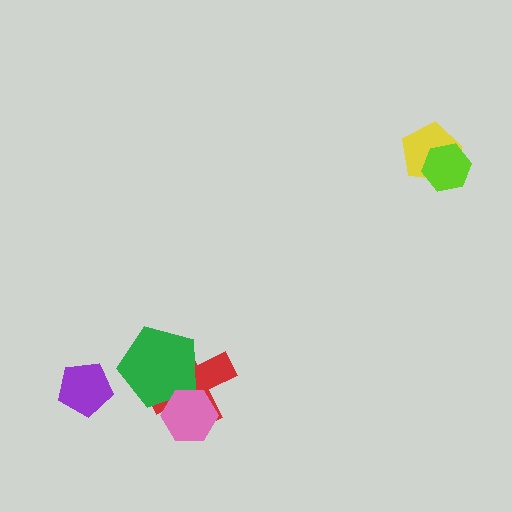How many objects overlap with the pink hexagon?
2 objects overlap with the pink hexagon.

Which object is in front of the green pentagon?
The pink hexagon is in front of the green pentagon.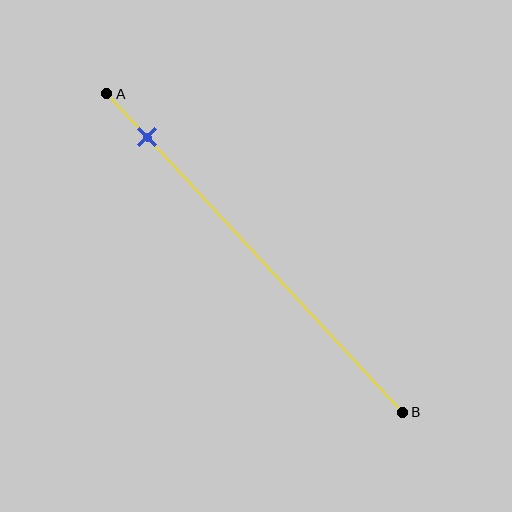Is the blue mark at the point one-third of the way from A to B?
No, the mark is at about 15% from A, not at the 33% one-third point.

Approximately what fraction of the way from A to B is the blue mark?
The blue mark is approximately 15% of the way from A to B.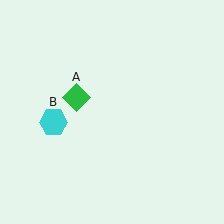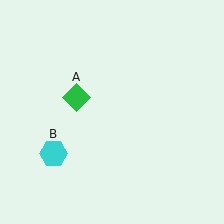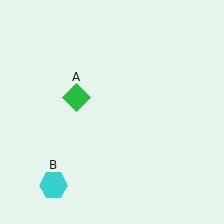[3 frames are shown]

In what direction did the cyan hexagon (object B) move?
The cyan hexagon (object B) moved down.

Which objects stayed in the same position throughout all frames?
Green diamond (object A) remained stationary.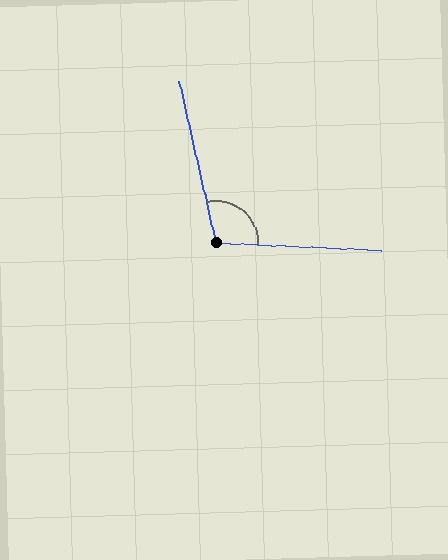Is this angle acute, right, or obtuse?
It is obtuse.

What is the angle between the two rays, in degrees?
Approximately 105 degrees.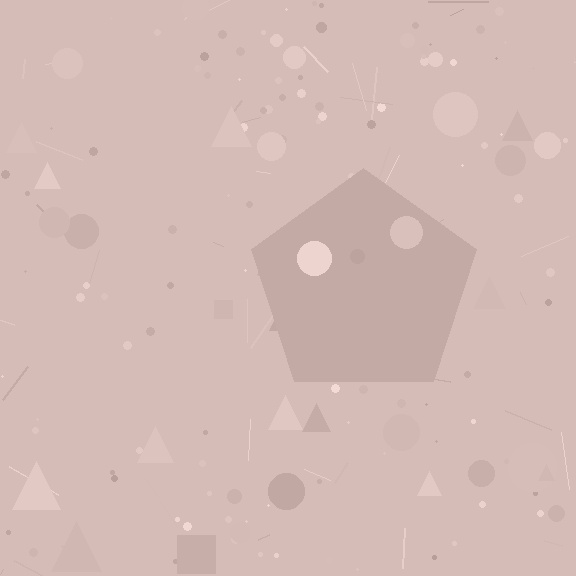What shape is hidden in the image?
A pentagon is hidden in the image.